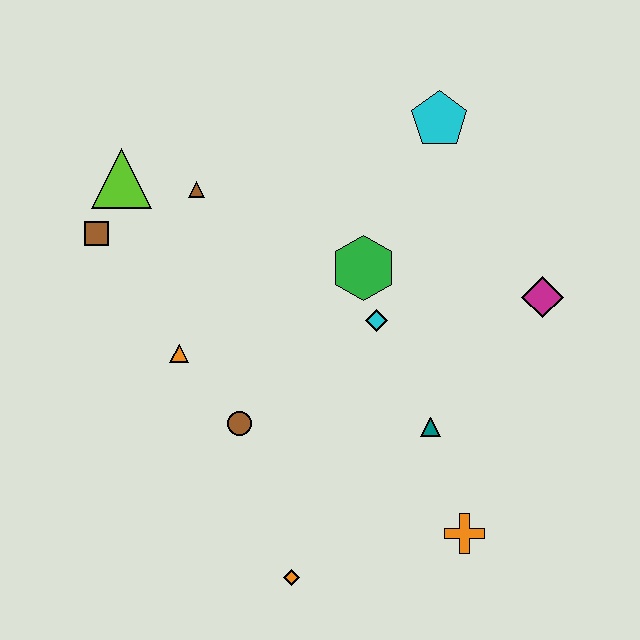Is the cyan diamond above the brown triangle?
No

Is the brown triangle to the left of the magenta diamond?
Yes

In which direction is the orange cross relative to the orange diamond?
The orange cross is to the right of the orange diamond.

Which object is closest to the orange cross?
The teal triangle is closest to the orange cross.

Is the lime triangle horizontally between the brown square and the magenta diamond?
Yes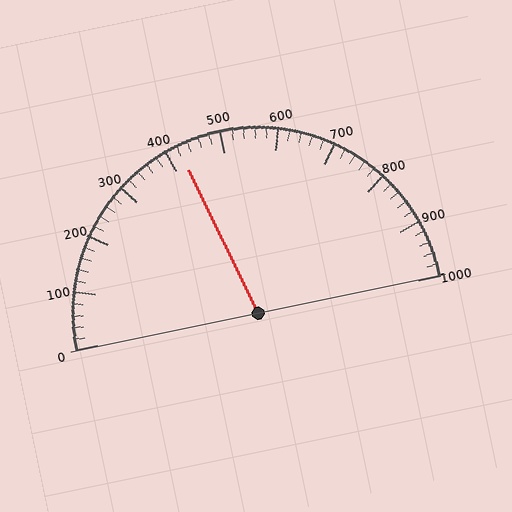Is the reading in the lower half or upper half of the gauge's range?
The reading is in the lower half of the range (0 to 1000).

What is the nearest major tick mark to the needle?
The nearest major tick mark is 400.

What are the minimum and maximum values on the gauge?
The gauge ranges from 0 to 1000.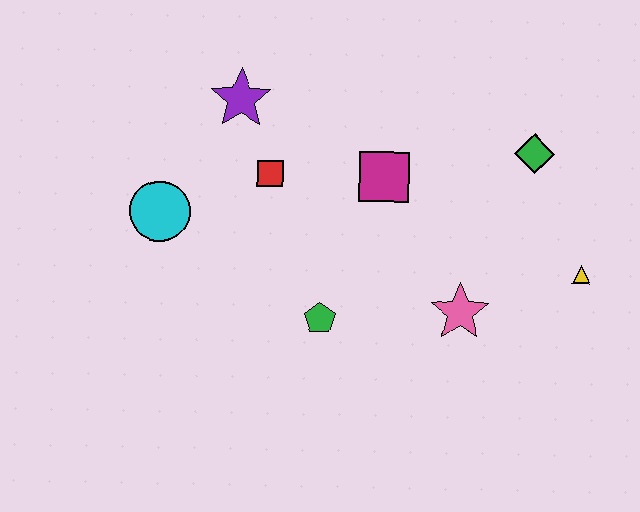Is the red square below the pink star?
No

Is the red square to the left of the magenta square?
Yes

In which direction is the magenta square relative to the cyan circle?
The magenta square is to the right of the cyan circle.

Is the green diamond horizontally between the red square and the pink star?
No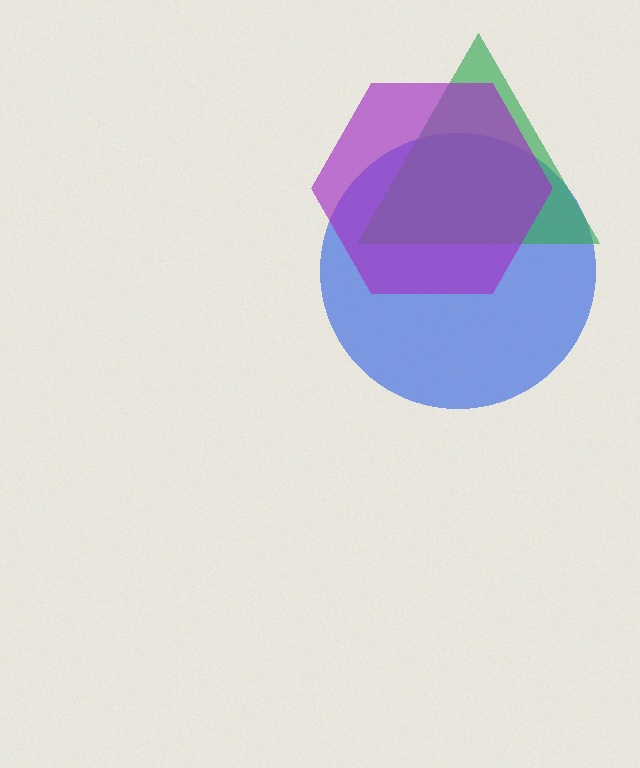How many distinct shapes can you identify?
There are 3 distinct shapes: a blue circle, a green triangle, a purple hexagon.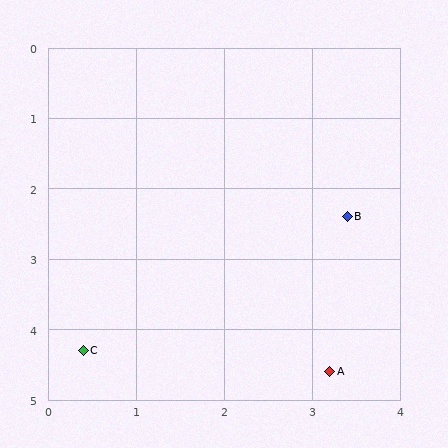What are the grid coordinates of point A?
Point A is at approximately (3.2, 4.6).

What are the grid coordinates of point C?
Point C is at approximately (0.4, 4.3).